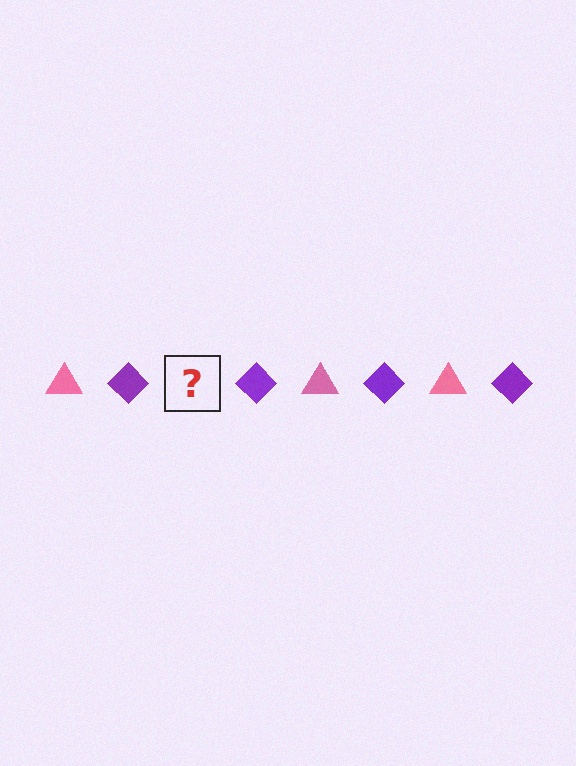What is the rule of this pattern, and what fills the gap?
The rule is that the pattern alternates between pink triangle and purple diamond. The gap should be filled with a pink triangle.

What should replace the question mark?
The question mark should be replaced with a pink triangle.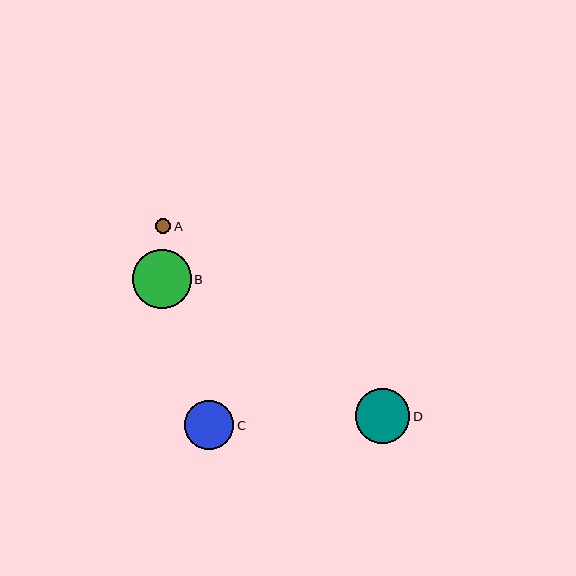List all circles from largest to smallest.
From largest to smallest: B, D, C, A.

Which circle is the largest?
Circle B is the largest with a size of approximately 59 pixels.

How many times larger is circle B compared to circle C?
Circle B is approximately 1.2 times the size of circle C.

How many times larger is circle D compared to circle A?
Circle D is approximately 3.5 times the size of circle A.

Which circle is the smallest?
Circle A is the smallest with a size of approximately 16 pixels.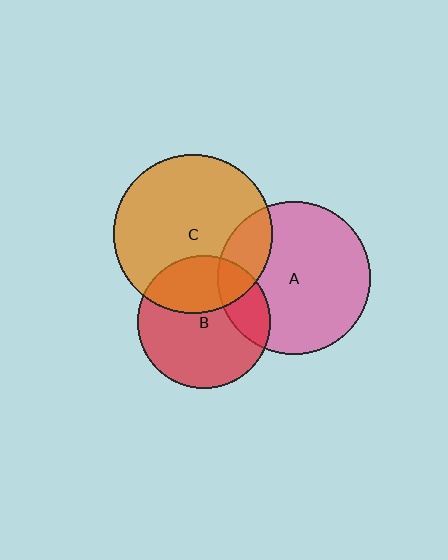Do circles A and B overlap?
Yes.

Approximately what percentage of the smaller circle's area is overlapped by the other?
Approximately 20%.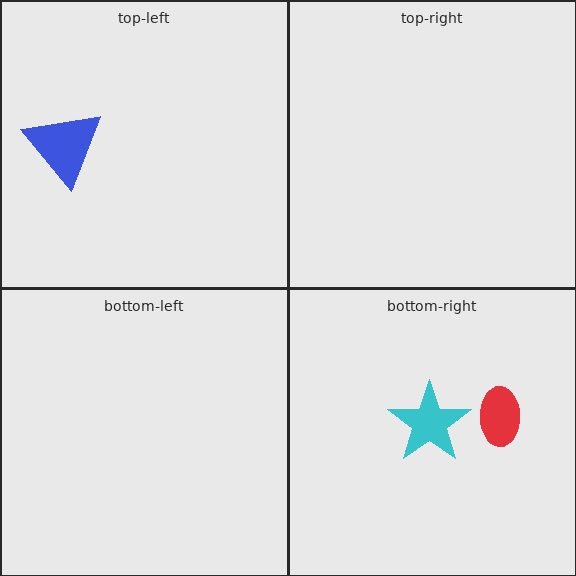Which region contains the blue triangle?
The top-left region.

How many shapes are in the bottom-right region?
2.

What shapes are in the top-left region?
The blue triangle.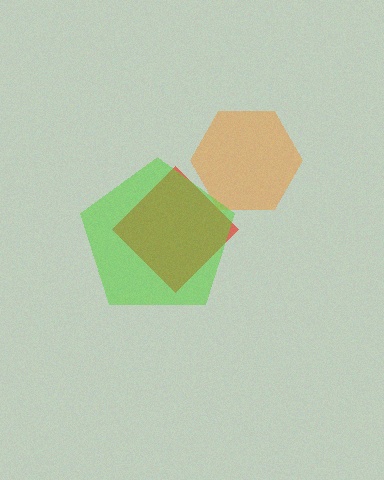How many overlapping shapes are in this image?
There are 3 overlapping shapes in the image.